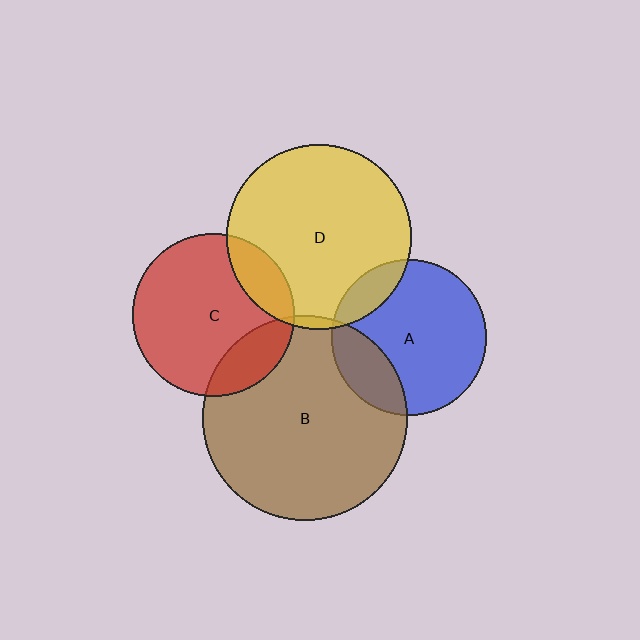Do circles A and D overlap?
Yes.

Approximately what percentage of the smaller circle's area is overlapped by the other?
Approximately 15%.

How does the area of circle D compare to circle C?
Approximately 1.3 times.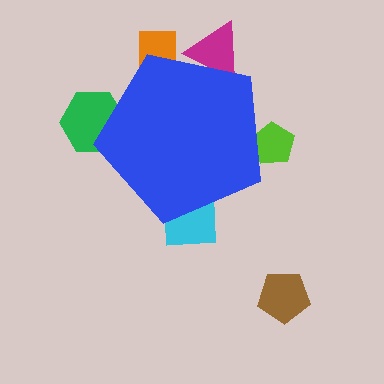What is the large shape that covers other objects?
A blue pentagon.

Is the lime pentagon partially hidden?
Yes, the lime pentagon is partially hidden behind the blue pentagon.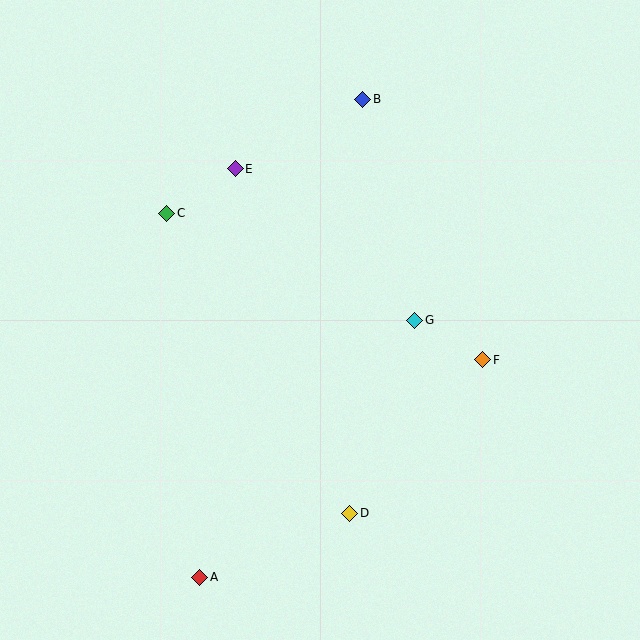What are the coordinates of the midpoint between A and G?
The midpoint between A and G is at (307, 449).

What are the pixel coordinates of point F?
Point F is at (483, 360).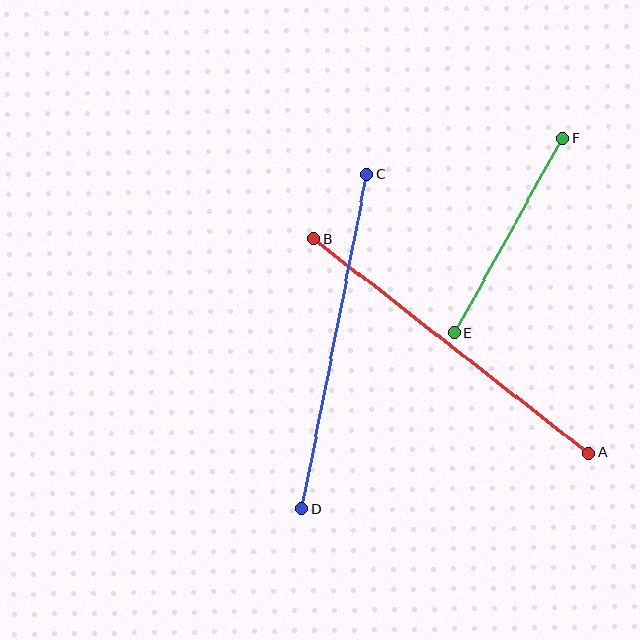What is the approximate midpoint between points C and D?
The midpoint is at approximately (334, 342) pixels.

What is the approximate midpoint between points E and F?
The midpoint is at approximately (508, 236) pixels.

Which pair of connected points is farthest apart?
Points A and B are farthest apart.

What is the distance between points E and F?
The distance is approximately 223 pixels.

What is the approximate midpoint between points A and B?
The midpoint is at approximately (451, 346) pixels.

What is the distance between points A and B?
The distance is approximately 348 pixels.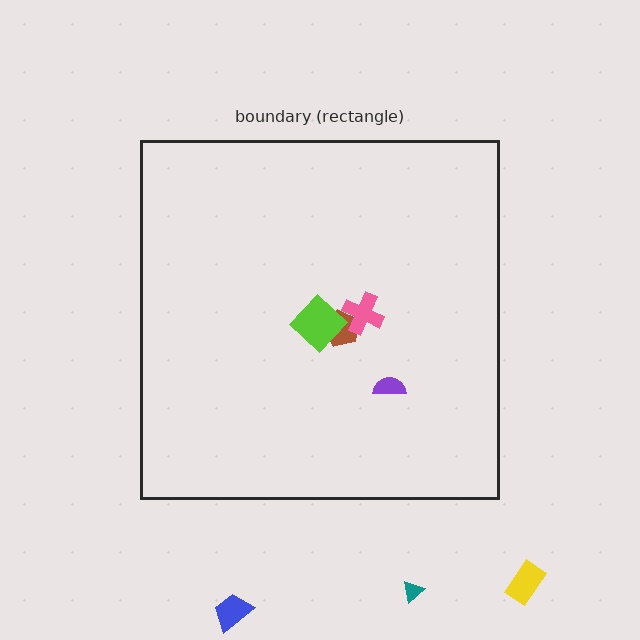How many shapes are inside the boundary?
4 inside, 3 outside.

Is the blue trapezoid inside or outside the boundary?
Outside.